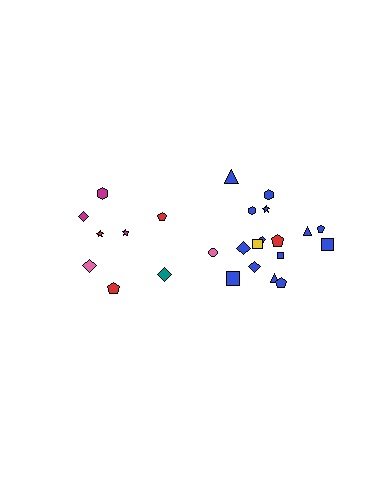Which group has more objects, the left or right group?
The right group.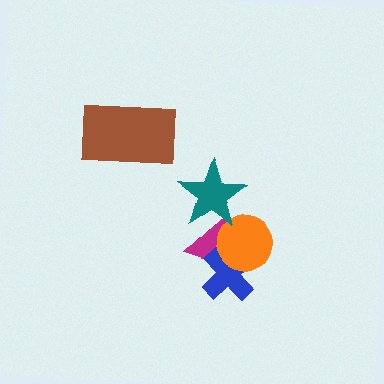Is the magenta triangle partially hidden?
Yes, it is partially covered by another shape.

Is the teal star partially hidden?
No, no other shape covers it.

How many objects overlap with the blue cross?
2 objects overlap with the blue cross.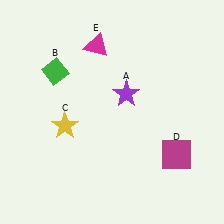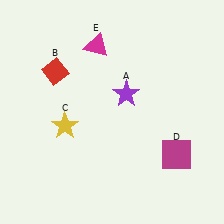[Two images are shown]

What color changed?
The diamond (B) changed from green in Image 1 to red in Image 2.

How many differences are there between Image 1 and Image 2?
There is 1 difference between the two images.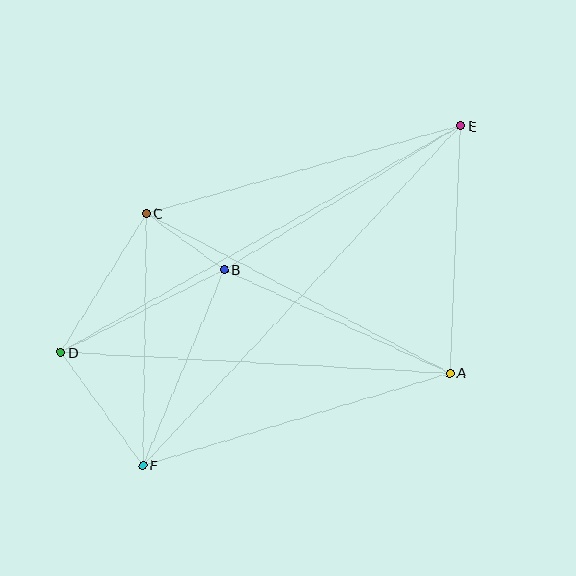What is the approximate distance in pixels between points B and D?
The distance between B and D is approximately 183 pixels.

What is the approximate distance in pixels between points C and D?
The distance between C and D is approximately 163 pixels.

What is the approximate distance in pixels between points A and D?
The distance between A and D is approximately 389 pixels.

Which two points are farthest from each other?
Points E and F are farthest from each other.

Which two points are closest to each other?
Points B and C are closest to each other.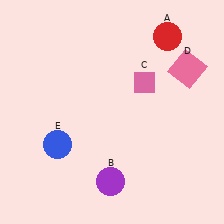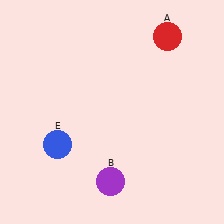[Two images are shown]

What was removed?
The pink square (D), the pink diamond (C) were removed in Image 2.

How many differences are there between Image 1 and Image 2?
There are 2 differences between the two images.